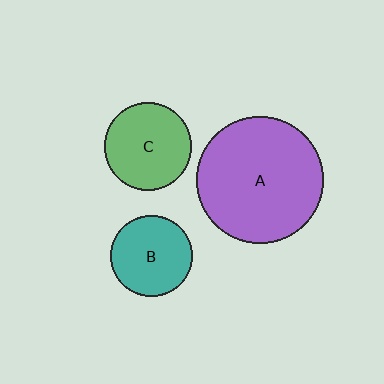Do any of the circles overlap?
No, none of the circles overlap.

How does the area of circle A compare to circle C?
Approximately 2.1 times.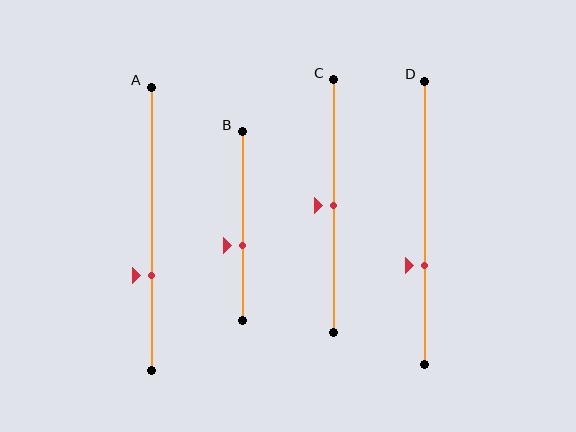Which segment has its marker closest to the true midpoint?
Segment C has its marker closest to the true midpoint.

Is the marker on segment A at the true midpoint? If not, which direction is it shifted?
No, the marker on segment A is shifted downward by about 17% of the segment length.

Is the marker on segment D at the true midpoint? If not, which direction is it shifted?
No, the marker on segment D is shifted downward by about 15% of the segment length.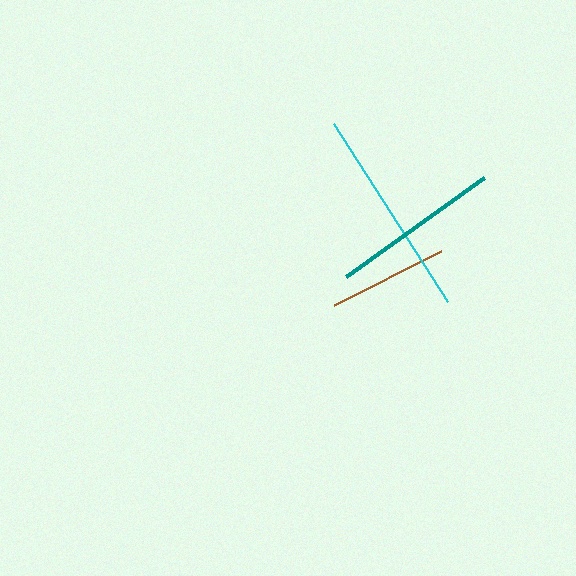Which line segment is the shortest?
The brown line is the shortest at approximately 120 pixels.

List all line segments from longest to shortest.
From longest to shortest: cyan, teal, brown.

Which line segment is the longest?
The cyan line is the longest at approximately 211 pixels.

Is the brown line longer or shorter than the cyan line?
The cyan line is longer than the brown line.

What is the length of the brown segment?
The brown segment is approximately 120 pixels long.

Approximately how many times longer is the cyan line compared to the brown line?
The cyan line is approximately 1.8 times the length of the brown line.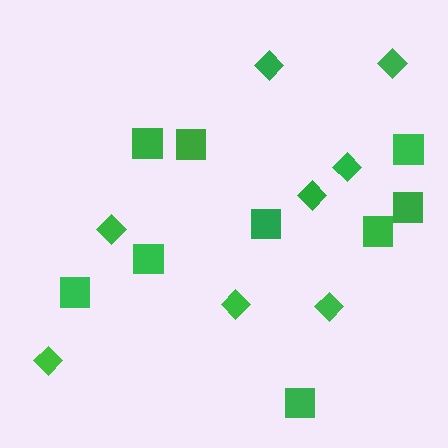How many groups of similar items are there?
There are 2 groups: one group of squares (9) and one group of diamonds (8).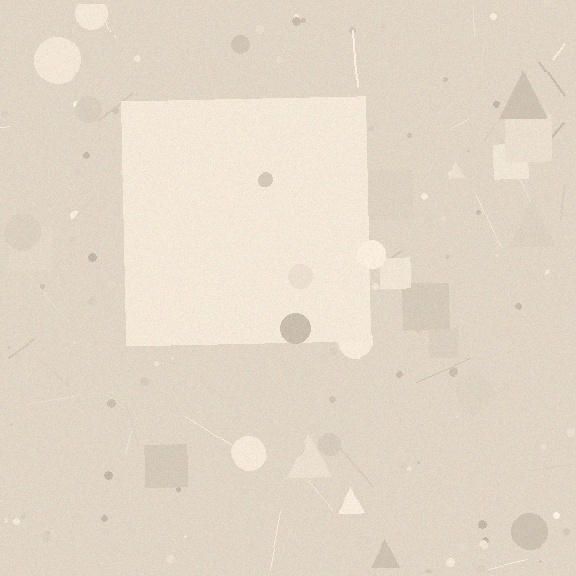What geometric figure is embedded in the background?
A square is embedded in the background.